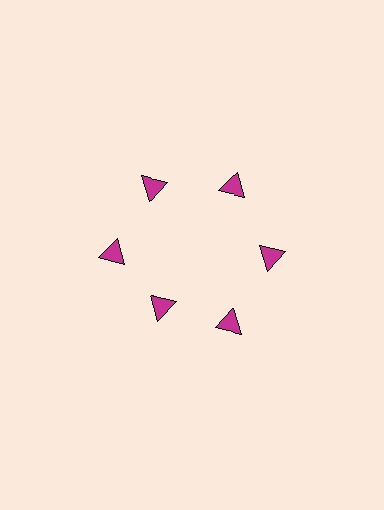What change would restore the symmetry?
The symmetry would be restored by moving it outward, back onto the ring so that all 6 triangles sit at equal angles and equal distance from the center.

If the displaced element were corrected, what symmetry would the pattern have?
It would have 6-fold rotational symmetry — the pattern would map onto itself every 60 degrees.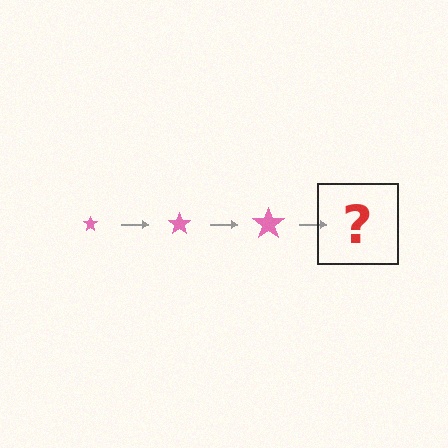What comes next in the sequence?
The next element should be a pink star, larger than the previous one.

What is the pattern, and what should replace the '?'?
The pattern is that the star gets progressively larger each step. The '?' should be a pink star, larger than the previous one.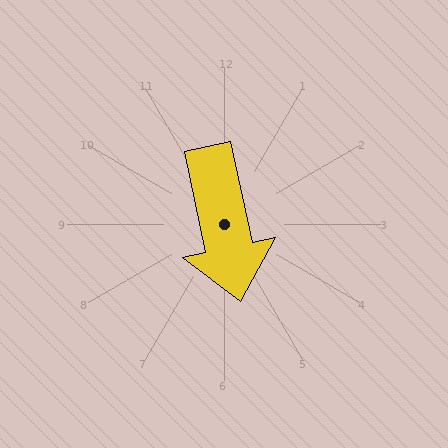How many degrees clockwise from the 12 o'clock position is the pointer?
Approximately 168 degrees.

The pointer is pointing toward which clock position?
Roughly 6 o'clock.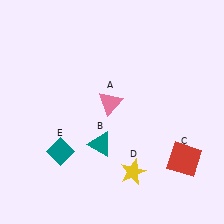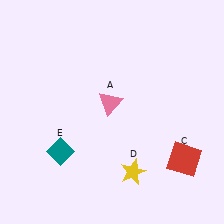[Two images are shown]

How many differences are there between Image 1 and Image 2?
There is 1 difference between the two images.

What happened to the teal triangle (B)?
The teal triangle (B) was removed in Image 2. It was in the bottom-left area of Image 1.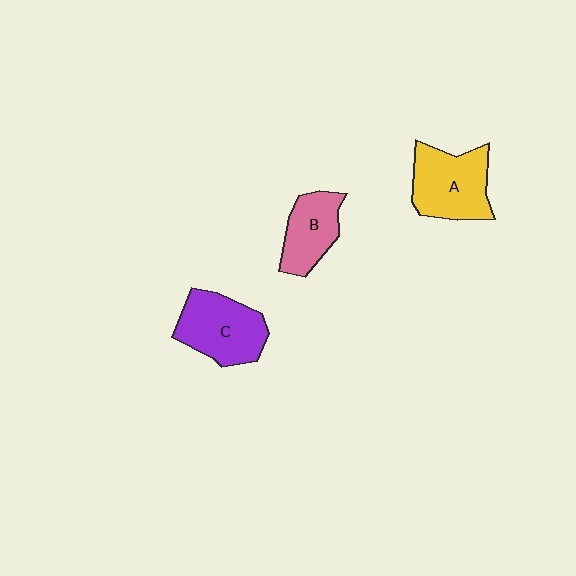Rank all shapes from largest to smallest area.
From largest to smallest: A (yellow), C (purple), B (pink).